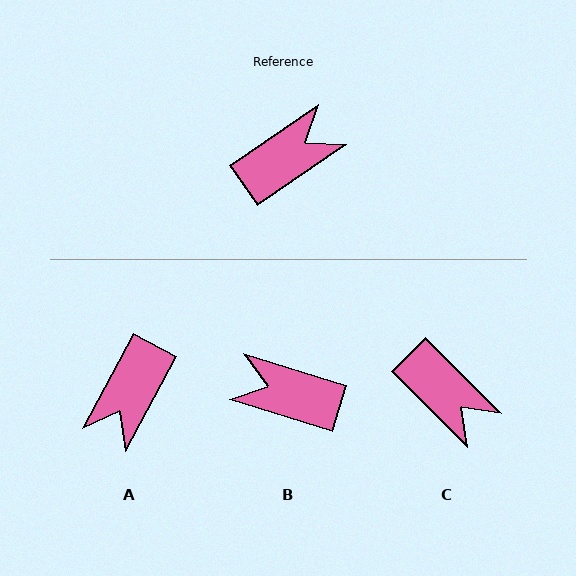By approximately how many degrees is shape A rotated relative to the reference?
Approximately 152 degrees clockwise.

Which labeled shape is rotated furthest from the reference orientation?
A, about 152 degrees away.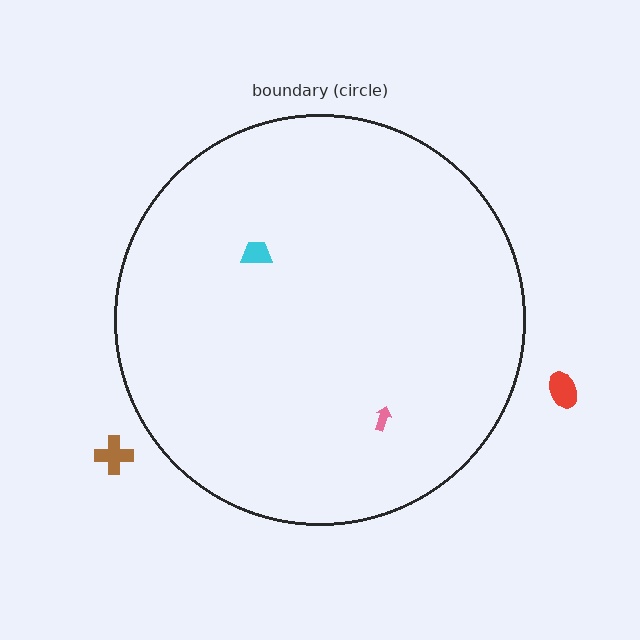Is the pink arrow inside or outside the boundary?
Inside.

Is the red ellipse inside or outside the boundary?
Outside.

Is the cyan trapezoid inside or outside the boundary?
Inside.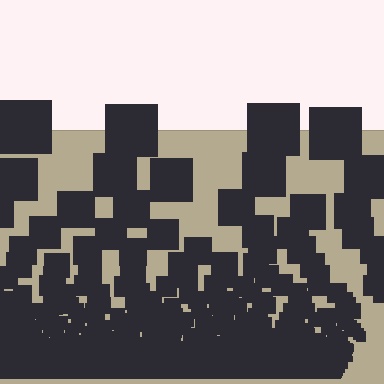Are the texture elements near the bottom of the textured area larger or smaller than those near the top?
Smaller. The gradient is inverted — elements near the bottom are smaller and denser.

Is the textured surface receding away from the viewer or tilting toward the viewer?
The surface appears to tilt toward the viewer. Texture elements get larger and sparser toward the top.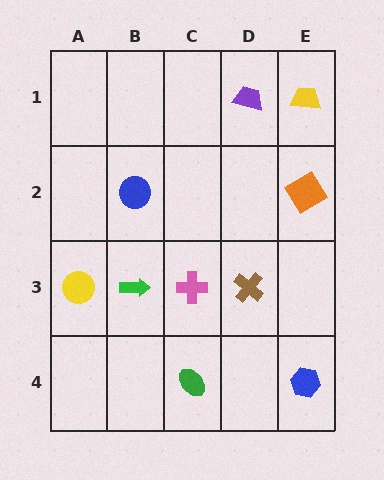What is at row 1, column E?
A yellow trapezoid.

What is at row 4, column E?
A blue hexagon.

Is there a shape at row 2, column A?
No, that cell is empty.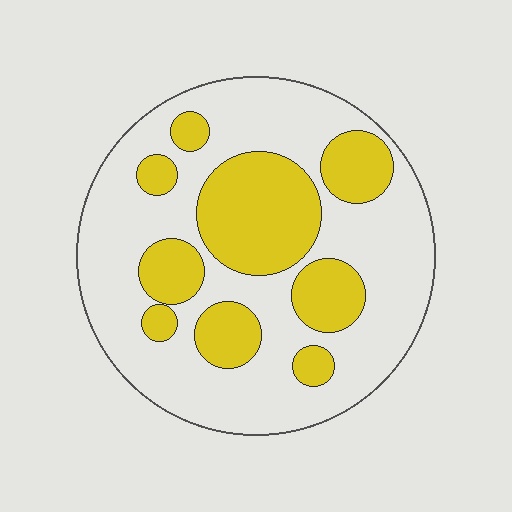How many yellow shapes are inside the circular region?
9.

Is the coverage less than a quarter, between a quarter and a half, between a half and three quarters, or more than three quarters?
Between a quarter and a half.